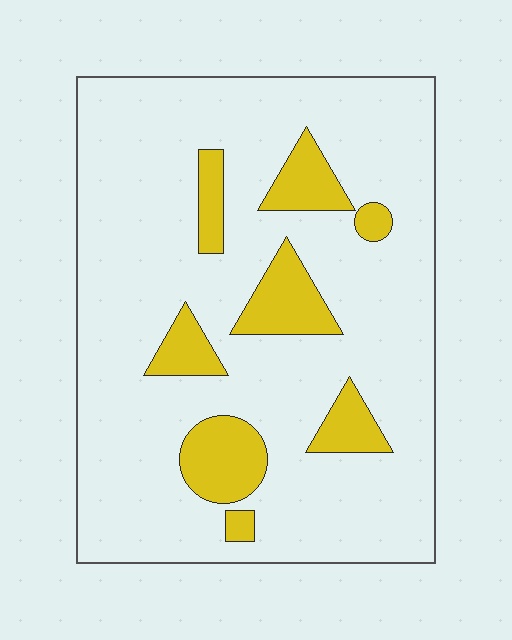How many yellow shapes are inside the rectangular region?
8.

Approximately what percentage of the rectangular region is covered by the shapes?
Approximately 15%.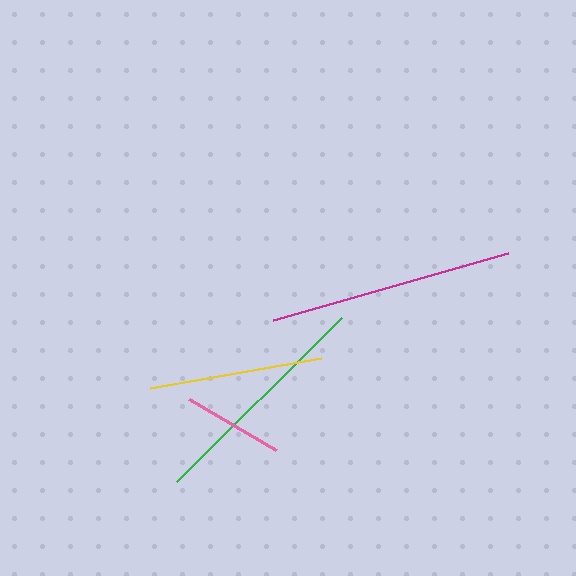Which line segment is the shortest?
The pink line is the shortest at approximately 101 pixels.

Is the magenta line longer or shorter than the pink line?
The magenta line is longer than the pink line.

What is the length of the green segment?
The green segment is approximately 233 pixels long.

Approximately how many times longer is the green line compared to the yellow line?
The green line is approximately 1.3 times the length of the yellow line.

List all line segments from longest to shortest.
From longest to shortest: magenta, green, yellow, pink.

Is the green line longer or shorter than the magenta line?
The magenta line is longer than the green line.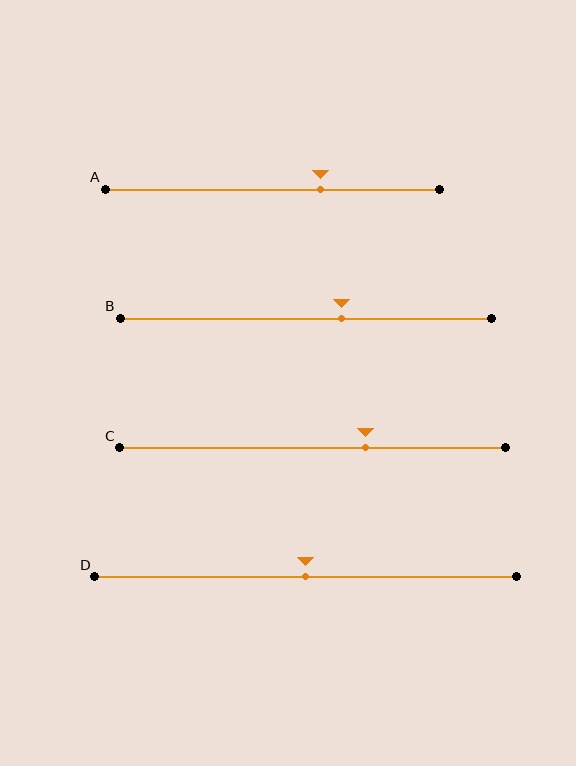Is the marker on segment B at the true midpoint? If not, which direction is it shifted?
No, the marker on segment B is shifted to the right by about 10% of the segment length.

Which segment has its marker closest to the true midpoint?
Segment D has its marker closest to the true midpoint.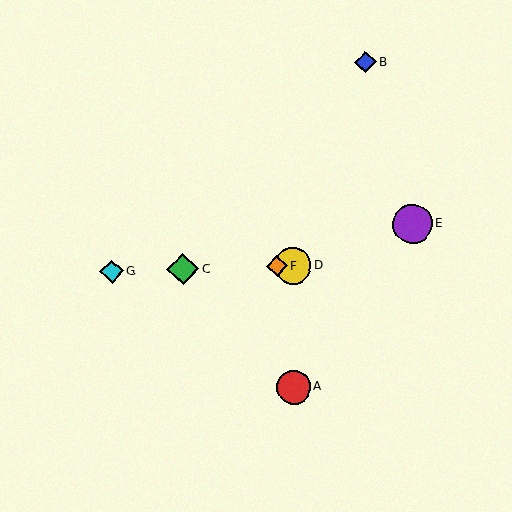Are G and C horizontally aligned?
Yes, both are at y≈272.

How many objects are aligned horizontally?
4 objects (C, D, F, G) are aligned horizontally.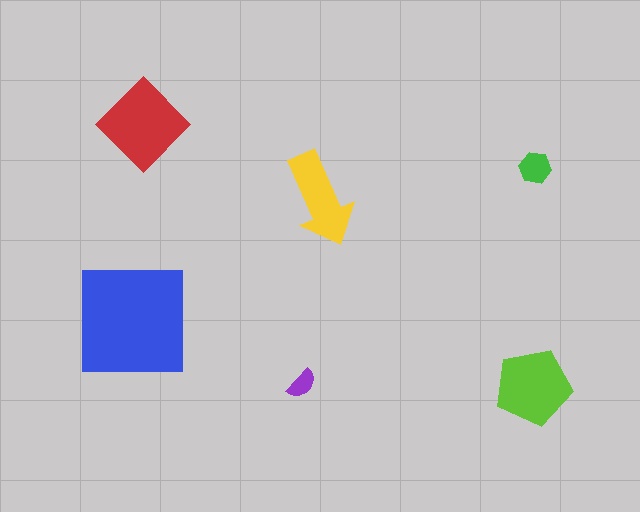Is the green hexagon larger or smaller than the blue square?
Smaller.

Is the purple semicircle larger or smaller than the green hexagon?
Smaller.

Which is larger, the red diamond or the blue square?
The blue square.